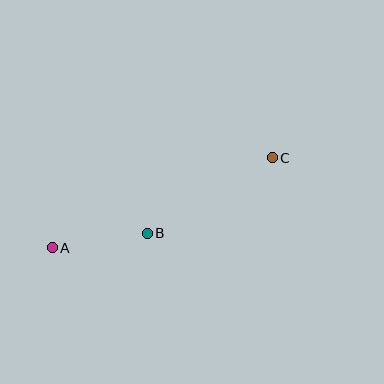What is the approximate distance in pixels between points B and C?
The distance between B and C is approximately 146 pixels.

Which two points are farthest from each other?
Points A and C are farthest from each other.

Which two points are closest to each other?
Points A and B are closest to each other.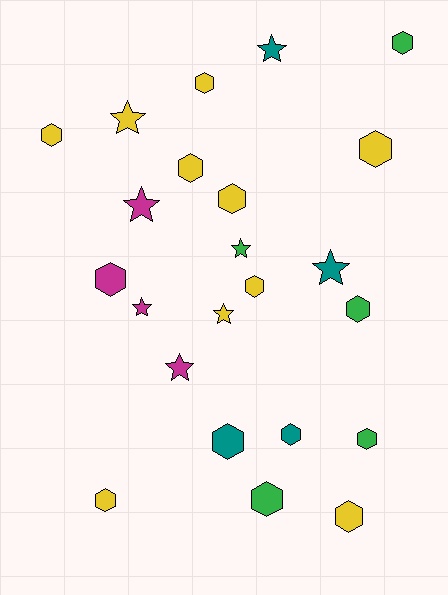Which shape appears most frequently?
Hexagon, with 15 objects.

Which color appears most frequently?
Yellow, with 10 objects.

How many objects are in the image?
There are 23 objects.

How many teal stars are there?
There are 2 teal stars.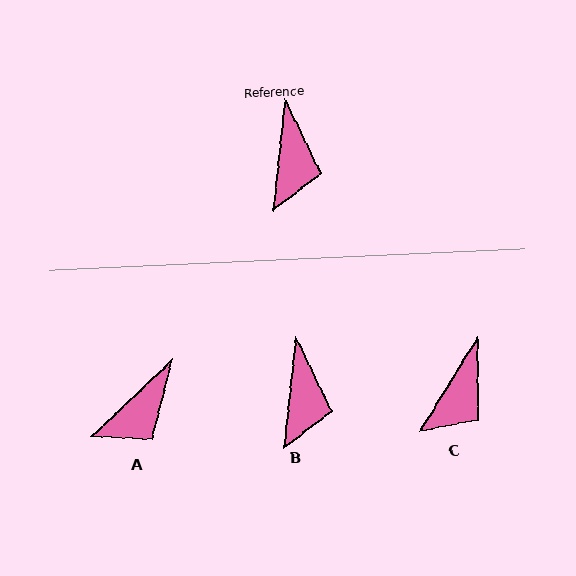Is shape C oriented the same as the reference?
No, it is off by about 25 degrees.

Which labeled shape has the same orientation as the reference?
B.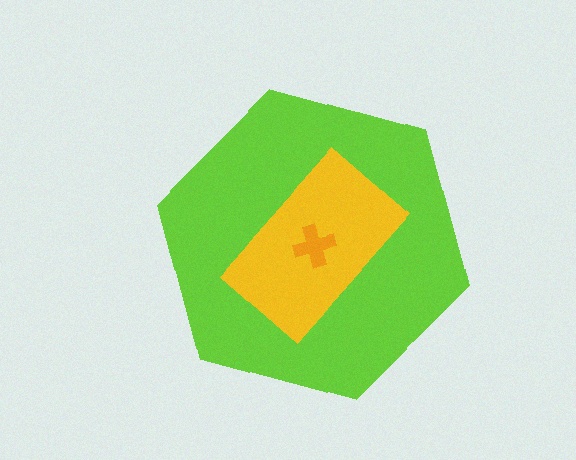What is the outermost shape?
The lime hexagon.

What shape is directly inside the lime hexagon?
The yellow rectangle.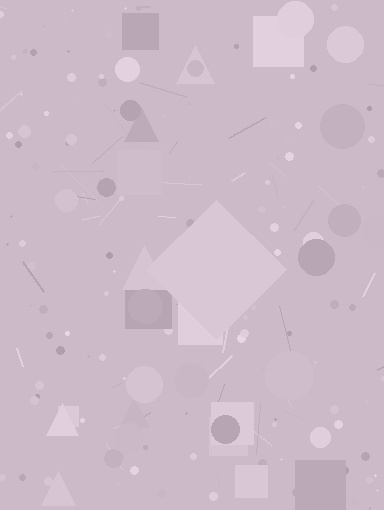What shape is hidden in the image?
A diamond is hidden in the image.